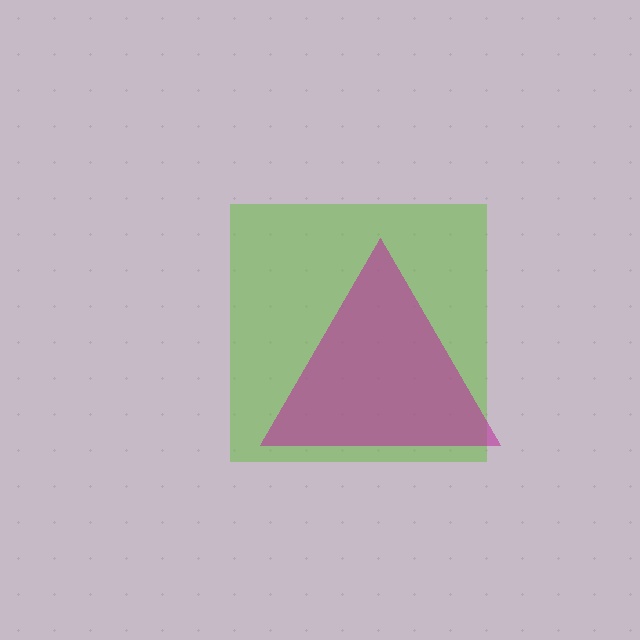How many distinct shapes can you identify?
There are 2 distinct shapes: a lime square, a magenta triangle.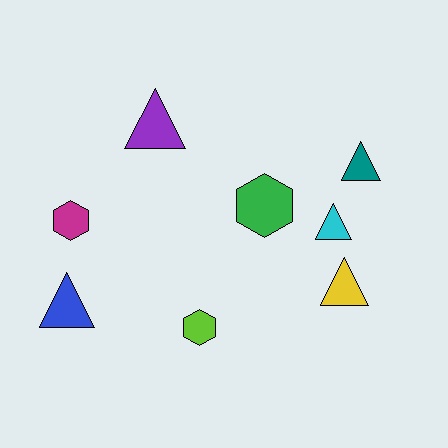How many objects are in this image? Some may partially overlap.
There are 8 objects.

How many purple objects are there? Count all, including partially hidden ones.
There is 1 purple object.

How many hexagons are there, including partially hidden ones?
There are 3 hexagons.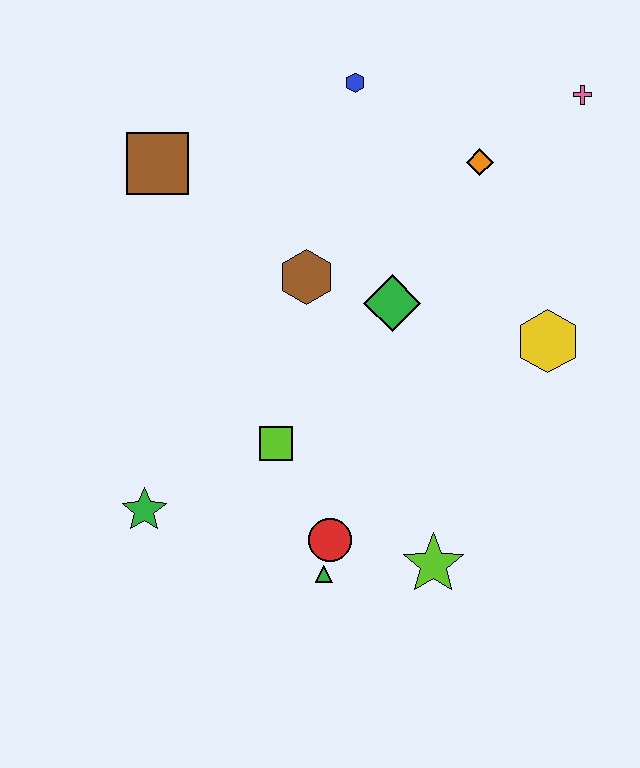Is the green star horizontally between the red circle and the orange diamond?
No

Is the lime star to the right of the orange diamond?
No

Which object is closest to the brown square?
The brown hexagon is closest to the brown square.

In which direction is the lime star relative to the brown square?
The lime star is below the brown square.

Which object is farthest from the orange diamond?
The green star is farthest from the orange diamond.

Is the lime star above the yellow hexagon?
No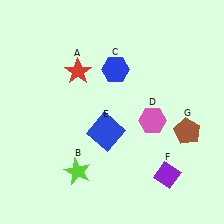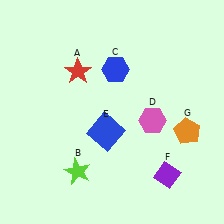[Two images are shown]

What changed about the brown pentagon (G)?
In Image 1, G is brown. In Image 2, it changed to orange.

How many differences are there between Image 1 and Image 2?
There is 1 difference between the two images.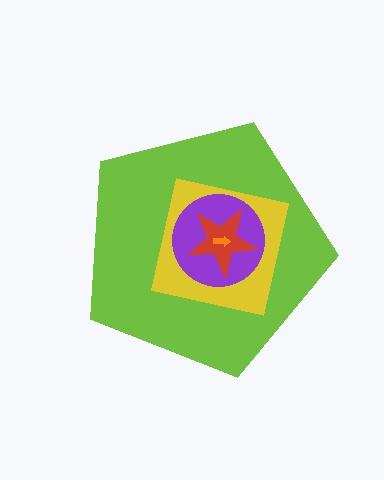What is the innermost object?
The orange arrow.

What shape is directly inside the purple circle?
The red star.